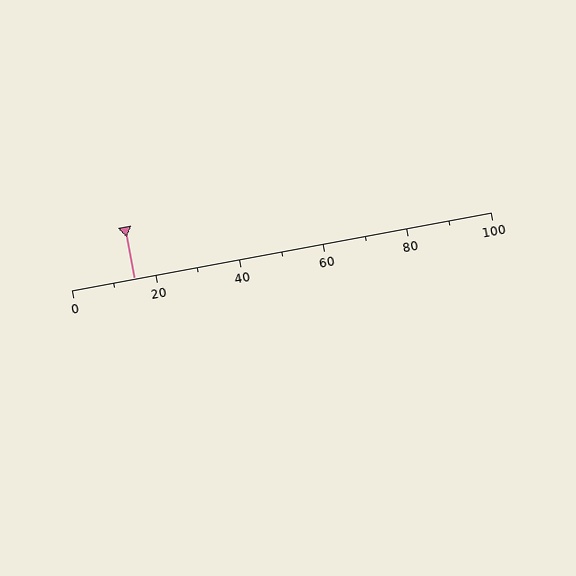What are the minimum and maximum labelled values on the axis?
The axis runs from 0 to 100.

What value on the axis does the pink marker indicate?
The marker indicates approximately 15.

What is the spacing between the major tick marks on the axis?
The major ticks are spaced 20 apart.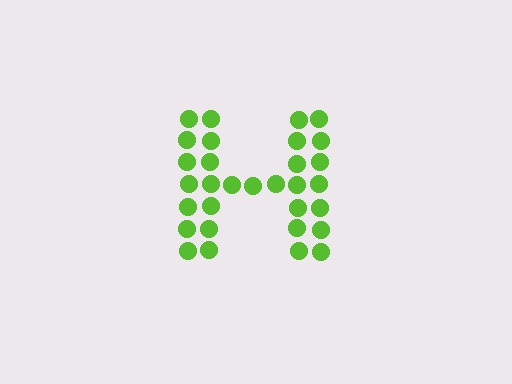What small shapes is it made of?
It is made of small circles.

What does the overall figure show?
The overall figure shows the letter H.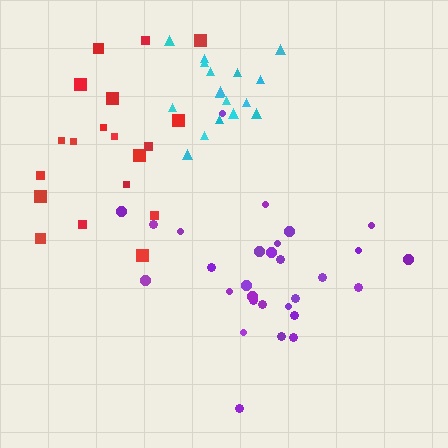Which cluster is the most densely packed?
Cyan.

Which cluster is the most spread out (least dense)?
Red.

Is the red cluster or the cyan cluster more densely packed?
Cyan.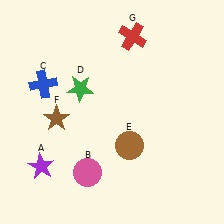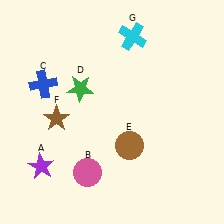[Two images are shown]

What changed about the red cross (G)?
In Image 1, G is red. In Image 2, it changed to cyan.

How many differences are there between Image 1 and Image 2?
There is 1 difference between the two images.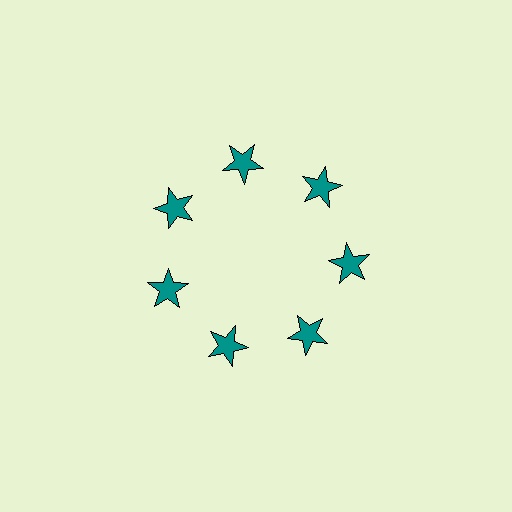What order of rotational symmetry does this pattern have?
This pattern has 7-fold rotational symmetry.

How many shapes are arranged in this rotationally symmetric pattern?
There are 7 shapes, arranged in 7 groups of 1.